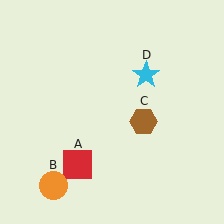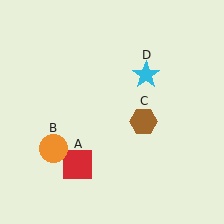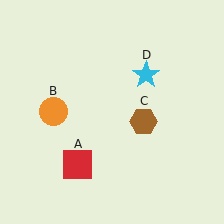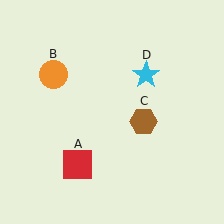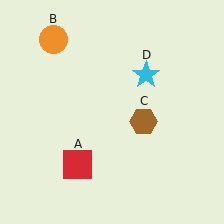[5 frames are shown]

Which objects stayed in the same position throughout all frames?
Red square (object A) and brown hexagon (object C) and cyan star (object D) remained stationary.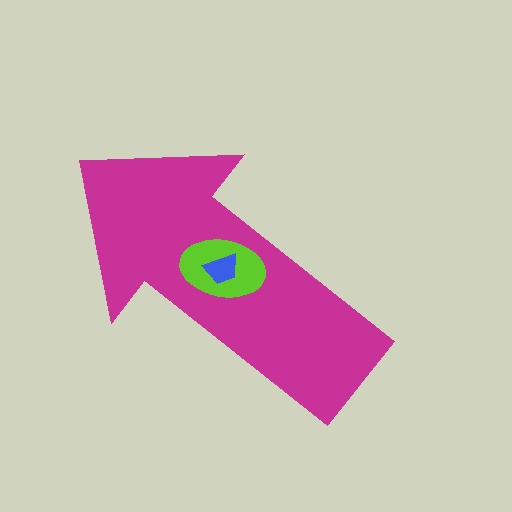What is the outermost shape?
The magenta arrow.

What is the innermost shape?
The blue trapezoid.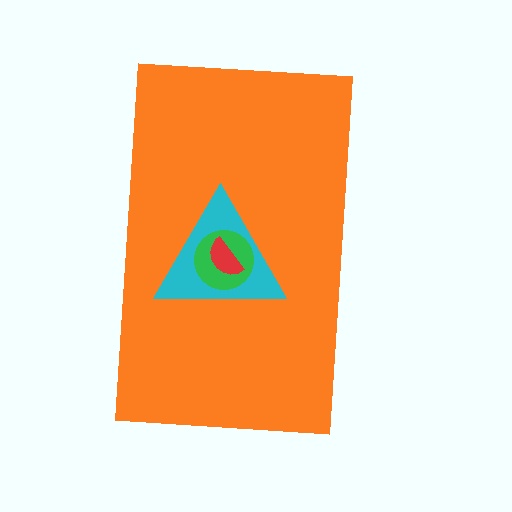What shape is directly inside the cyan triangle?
The green circle.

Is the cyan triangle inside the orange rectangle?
Yes.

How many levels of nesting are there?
4.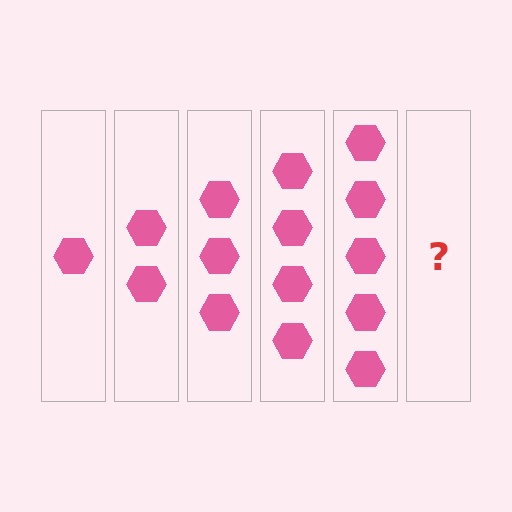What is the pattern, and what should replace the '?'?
The pattern is that each step adds one more hexagon. The '?' should be 6 hexagons.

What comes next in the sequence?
The next element should be 6 hexagons.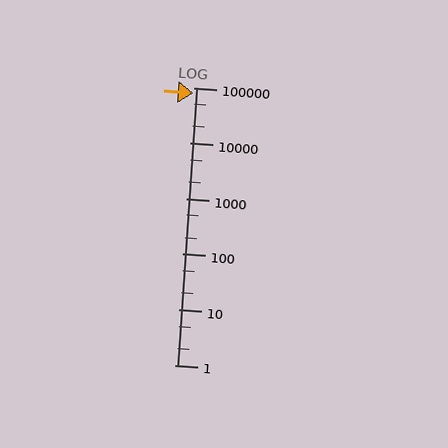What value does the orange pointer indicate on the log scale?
The pointer indicates approximately 81000.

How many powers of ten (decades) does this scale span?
The scale spans 5 decades, from 1 to 100000.